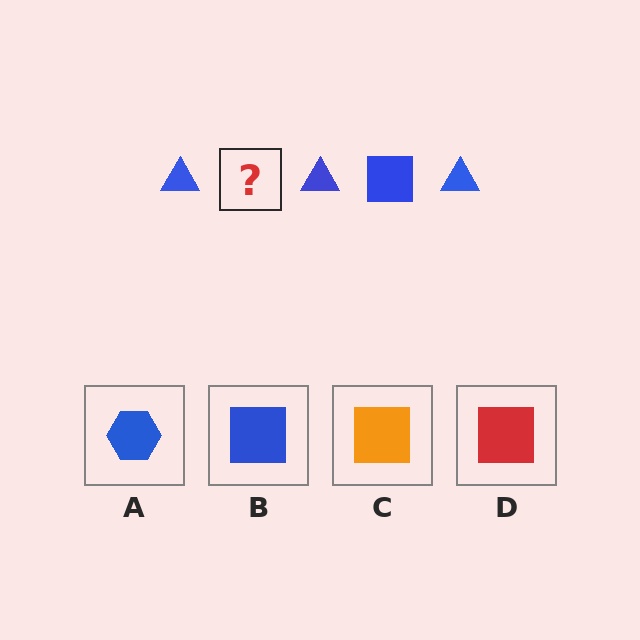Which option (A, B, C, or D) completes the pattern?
B.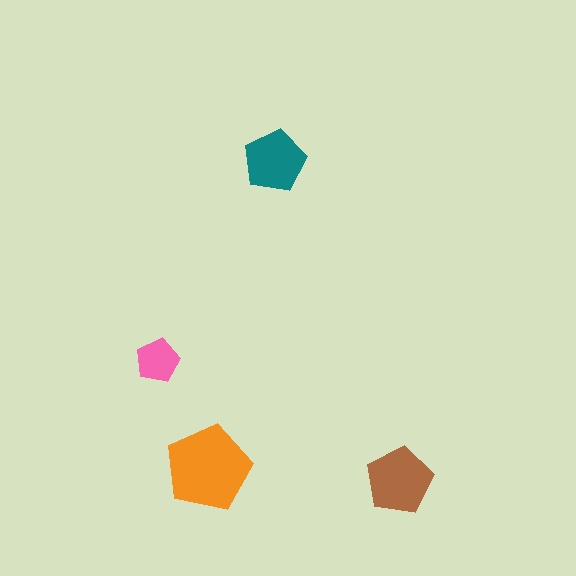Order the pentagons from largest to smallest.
the orange one, the brown one, the teal one, the pink one.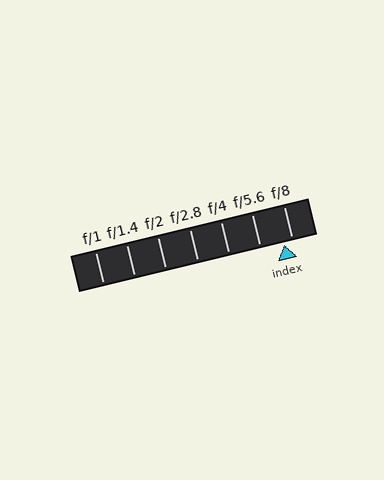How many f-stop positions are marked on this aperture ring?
There are 7 f-stop positions marked.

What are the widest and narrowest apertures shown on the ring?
The widest aperture shown is f/1 and the narrowest is f/8.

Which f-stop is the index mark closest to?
The index mark is closest to f/8.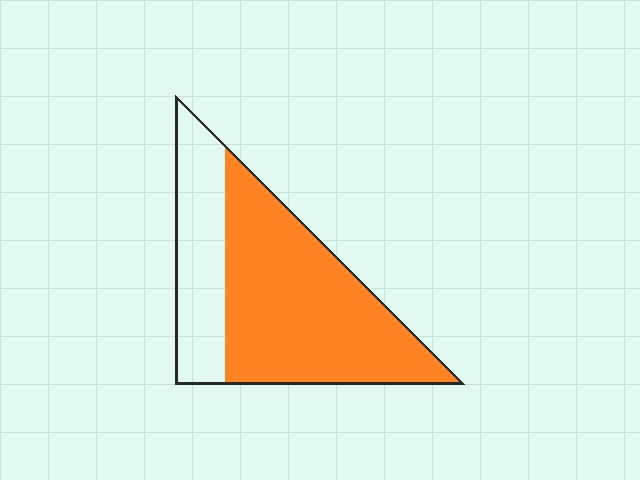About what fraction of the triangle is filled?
About two thirds (2/3).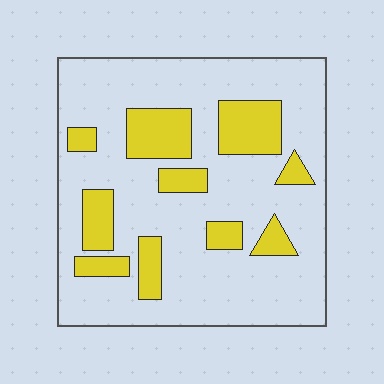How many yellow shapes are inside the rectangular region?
10.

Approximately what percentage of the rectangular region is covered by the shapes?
Approximately 25%.